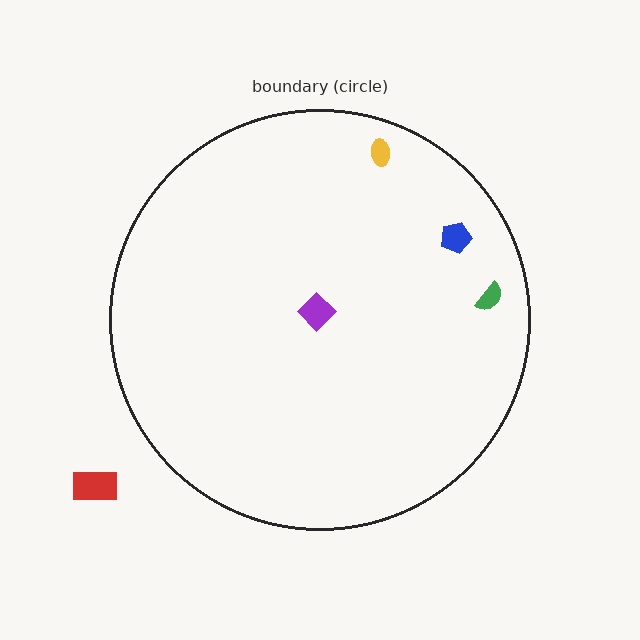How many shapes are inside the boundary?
4 inside, 1 outside.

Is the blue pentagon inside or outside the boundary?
Inside.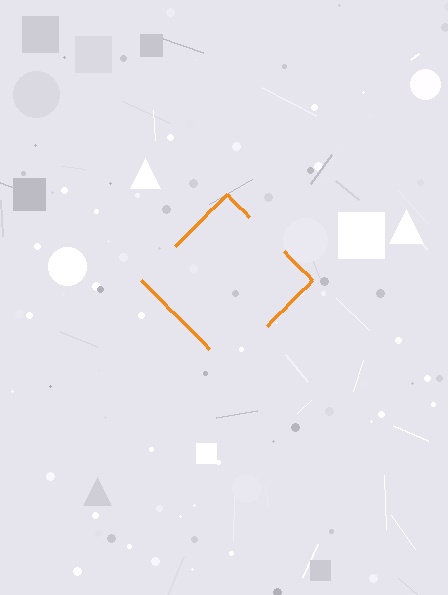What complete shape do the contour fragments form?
The contour fragments form a diamond.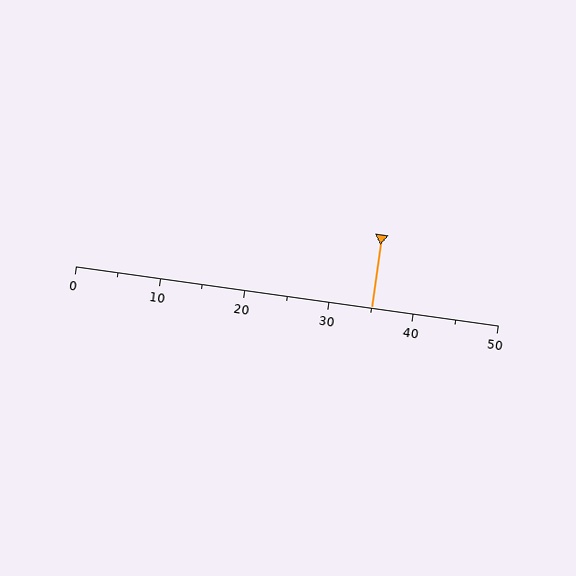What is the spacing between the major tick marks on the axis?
The major ticks are spaced 10 apart.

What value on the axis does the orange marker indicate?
The marker indicates approximately 35.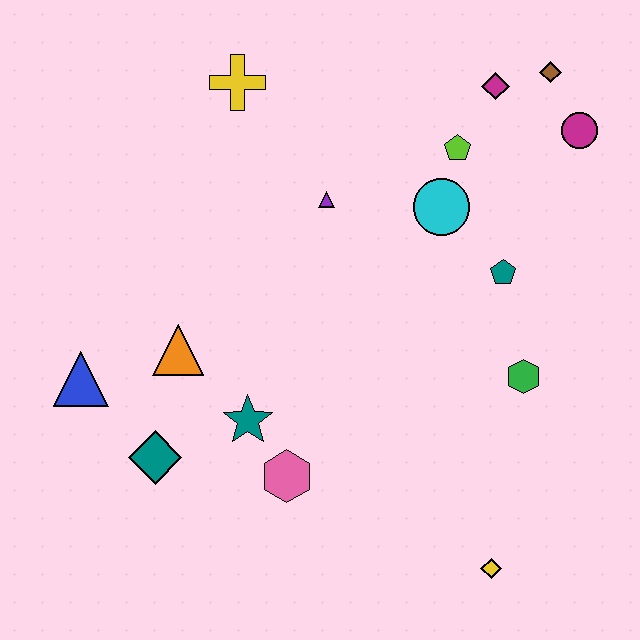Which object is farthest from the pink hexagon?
The brown diamond is farthest from the pink hexagon.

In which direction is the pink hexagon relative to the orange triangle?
The pink hexagon is below the orange triangle.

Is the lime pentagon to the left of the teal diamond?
No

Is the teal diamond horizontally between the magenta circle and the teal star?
No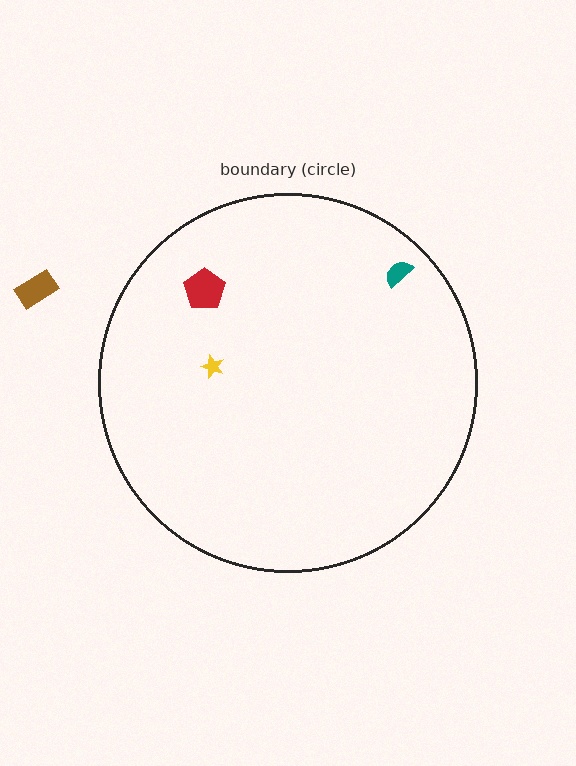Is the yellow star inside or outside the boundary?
Inside.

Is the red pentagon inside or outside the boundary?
Inside.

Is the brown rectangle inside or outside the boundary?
Outside.